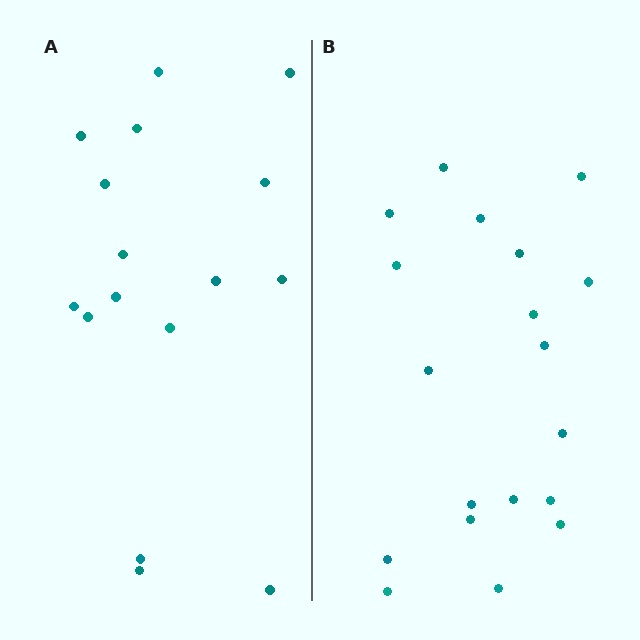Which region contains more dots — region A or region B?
Region B (the right region) has more dots.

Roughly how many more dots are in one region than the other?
Region B has just a few more — roughly 2 or 3 more dots than region A.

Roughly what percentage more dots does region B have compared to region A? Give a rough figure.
About 20% more.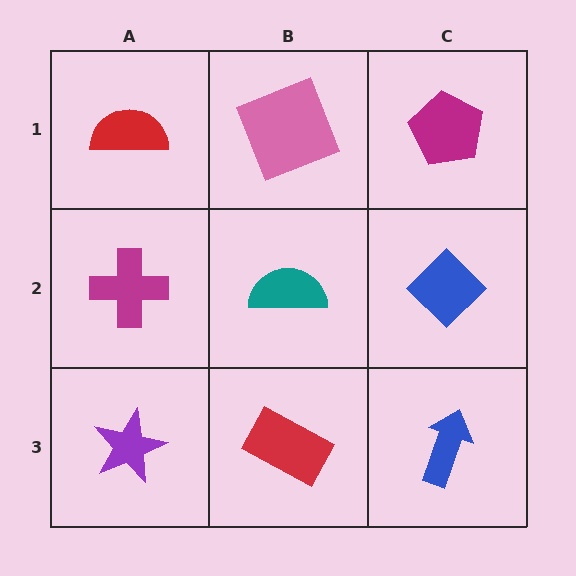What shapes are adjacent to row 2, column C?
A magenta pentagon (row 1, column C), a blue arrow (row 3, column C), a teal semicircle (row 2, column B).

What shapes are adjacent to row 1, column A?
A magenta cross (row 2, column A), a pink square (row 1, column B).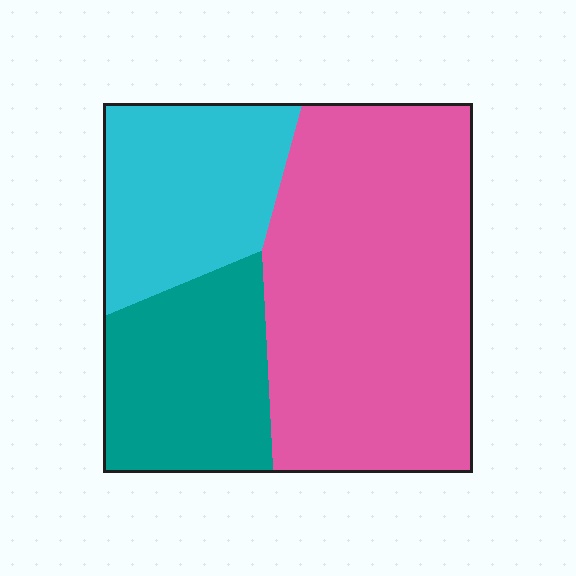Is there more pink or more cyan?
Pink.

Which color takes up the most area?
Pink, at roughly 55%.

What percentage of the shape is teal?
Teal covers about 25% of the shape.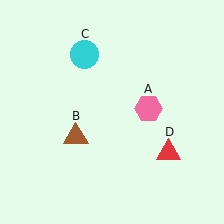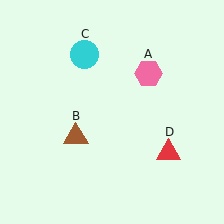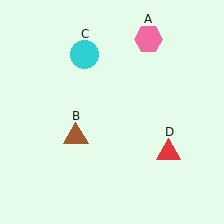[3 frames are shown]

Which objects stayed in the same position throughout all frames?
Brown triangle (object B) and cyan circle (object C) and red triangle (object D) remained stationary.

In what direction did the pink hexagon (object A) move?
The pink hexagon (object A) moved up.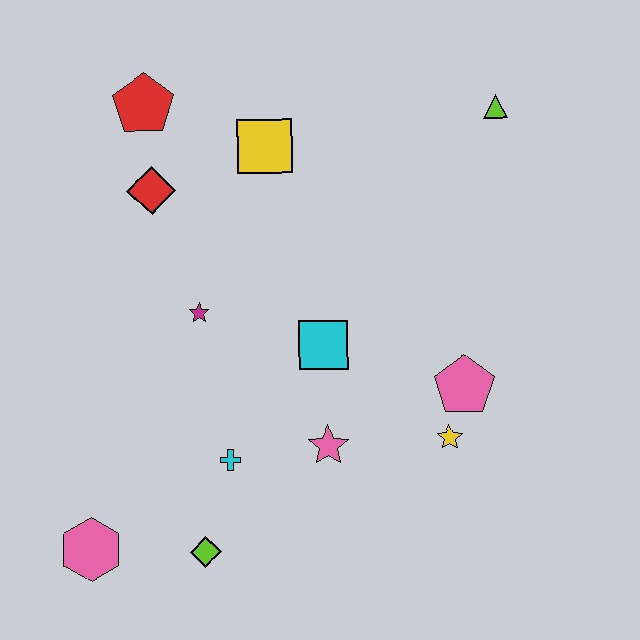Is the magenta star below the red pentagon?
Yes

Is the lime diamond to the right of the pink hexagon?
Yes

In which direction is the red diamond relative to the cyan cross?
The red diamond is above the cyan cross.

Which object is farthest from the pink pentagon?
The red pentagon is farthest from the pink pentagon.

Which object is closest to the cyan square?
The pink star is closest to the cyan square.